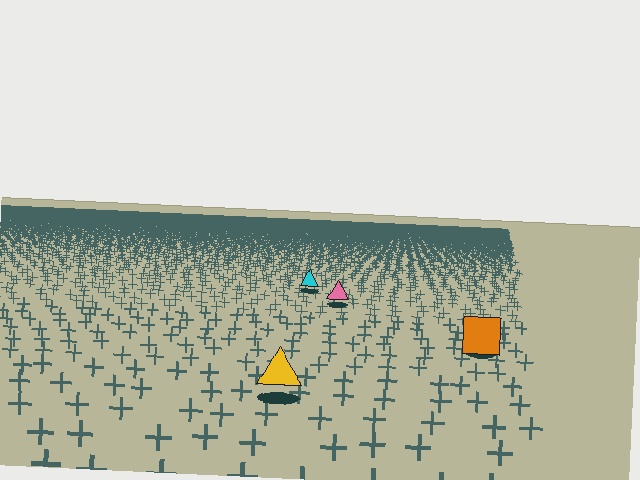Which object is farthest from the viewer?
The cyan triangle is farthest from the viewer. It appears smaller and the ground texture around it is denser.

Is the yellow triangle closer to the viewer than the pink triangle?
Yes. The yellow triangle is closer — you can tell from the texture gradient: the ground texture is coarser near it.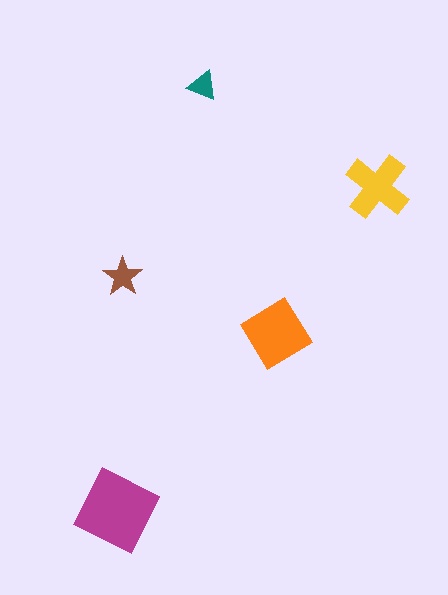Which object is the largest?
The magenta diamond.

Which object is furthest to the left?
The magenta diamond is leftmost.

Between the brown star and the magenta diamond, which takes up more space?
The magenta diamond.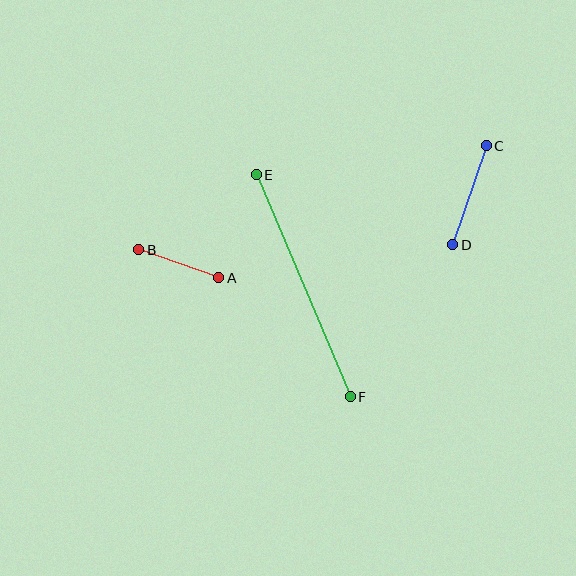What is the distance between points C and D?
The distance is approximately 104 pixels.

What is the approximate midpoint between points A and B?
The midpoint is at approximately (179, 264) pixels.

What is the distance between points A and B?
The distance is approximately 85 pixels.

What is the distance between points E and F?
The distance is approximately 241 pixels.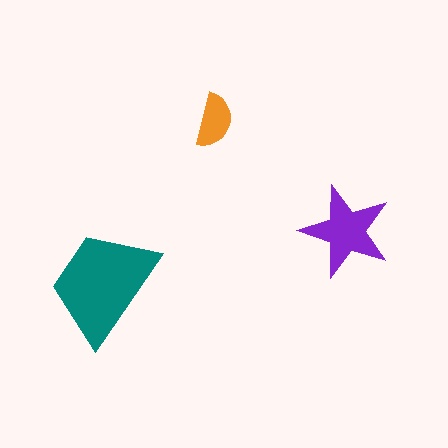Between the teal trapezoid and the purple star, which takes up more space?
The teal trapezoid.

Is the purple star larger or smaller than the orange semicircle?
Larger.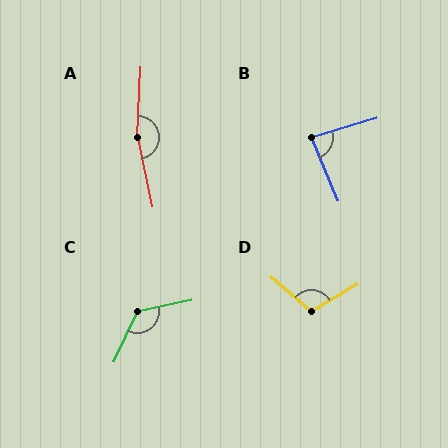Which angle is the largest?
A, at approximately 166 degrees.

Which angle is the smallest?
B, at approximately 84 degrees.